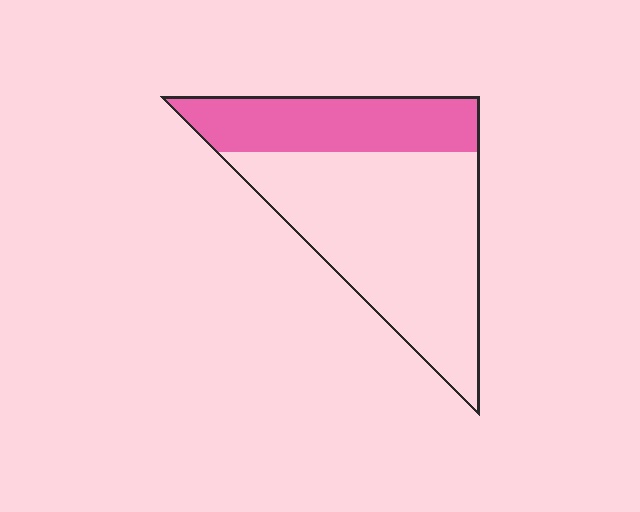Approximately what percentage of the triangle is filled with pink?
Approximately 30%.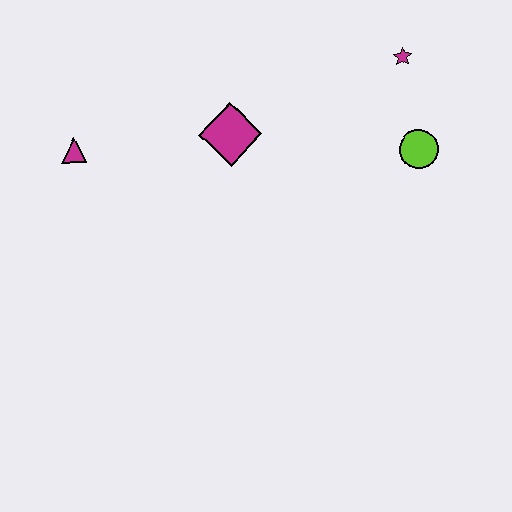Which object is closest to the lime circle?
The magenta star is closest to the lime circle.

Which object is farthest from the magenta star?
The magenta triangle is farthest from the magenta star.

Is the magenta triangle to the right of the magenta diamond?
No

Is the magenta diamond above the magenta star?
No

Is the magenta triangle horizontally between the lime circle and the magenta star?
No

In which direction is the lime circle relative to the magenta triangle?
The lime circle is to the right of the magenta triangle.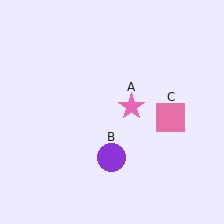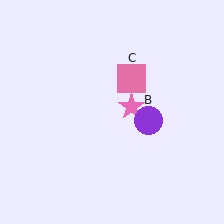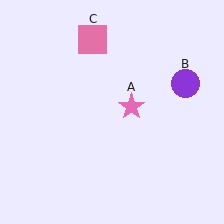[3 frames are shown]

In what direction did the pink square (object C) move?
The pink square (object C) moved up and to the left.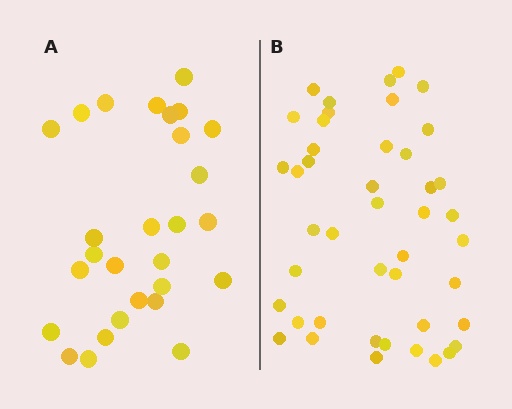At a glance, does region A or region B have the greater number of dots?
Region B (the right region) has more dots.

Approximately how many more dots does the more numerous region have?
Region B has approximately 15 more dots than region A.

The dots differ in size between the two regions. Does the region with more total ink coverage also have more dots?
No. Region A has more total ink coverage because its dots are larger, but region B actually contains more individual dots. Total area can be misleading — the number of items is what matters here.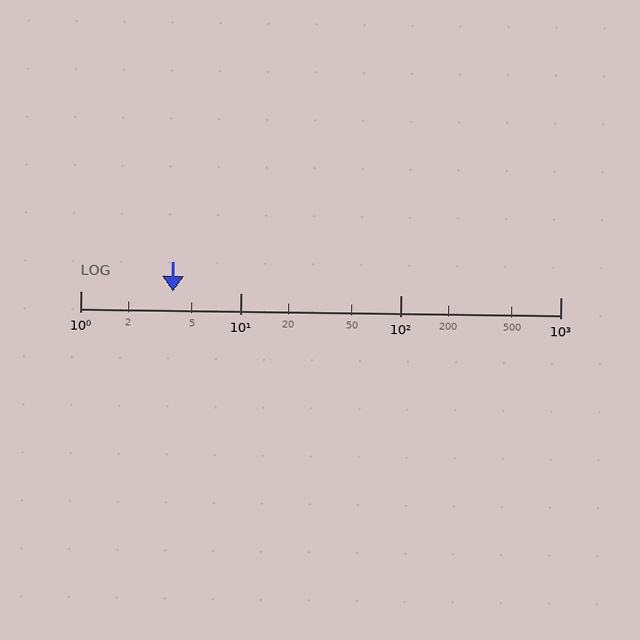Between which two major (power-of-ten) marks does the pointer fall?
The pointer is between 1 and 10.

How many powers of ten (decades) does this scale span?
The scale spans 3 decades, from 1 to 1000.